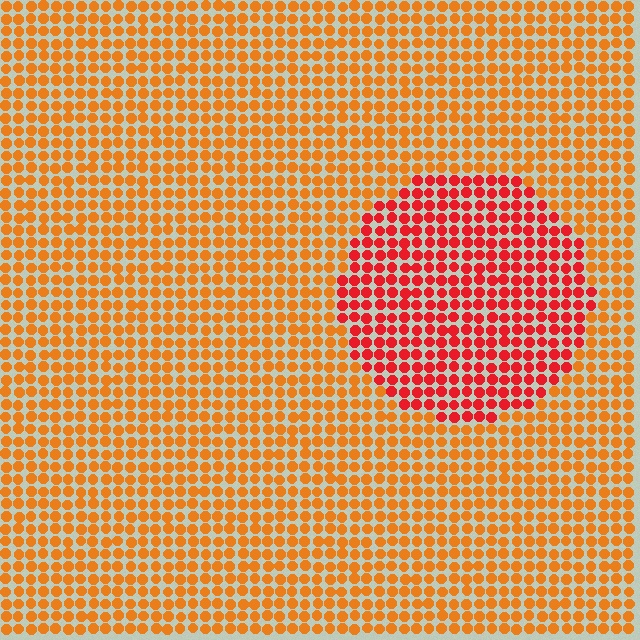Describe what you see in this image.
The image is filled with small orange elements in a uniform arrangement. A circle-shaped region is visible where the elements are tinted to a slightly different hue, forming a subtle color boundary.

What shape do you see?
I see a circle.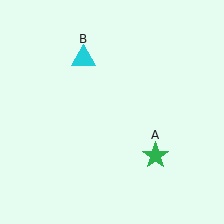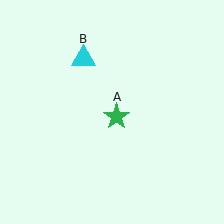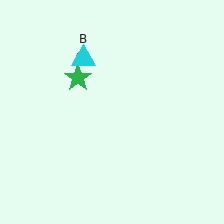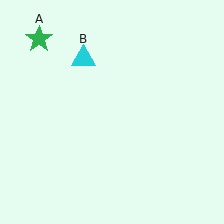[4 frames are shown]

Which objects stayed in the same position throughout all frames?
Cyan triangle (object B) remained stationary.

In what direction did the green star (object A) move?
The green star (object A) moved up and to the left.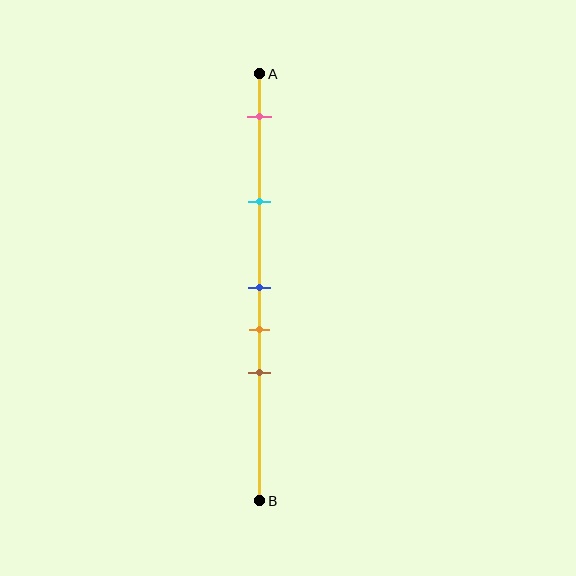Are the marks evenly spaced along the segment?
No, the marks are not evenly spaced.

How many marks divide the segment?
There are 5 marks dividing the segment.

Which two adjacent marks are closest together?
The blue and orange marks are the closest adjacent pair.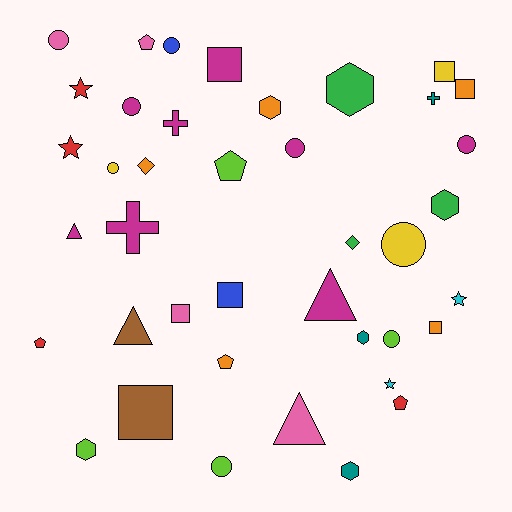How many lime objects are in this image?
There are 4 lime objects.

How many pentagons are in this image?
There are 5 pentagons.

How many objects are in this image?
There are 40 objects.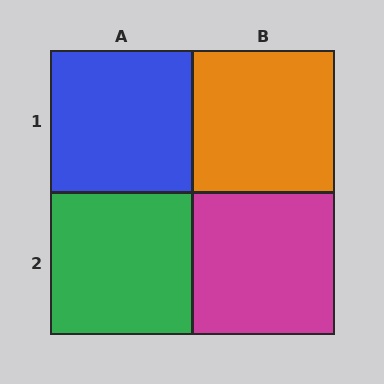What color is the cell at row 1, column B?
Orange.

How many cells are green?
1 cell is green.